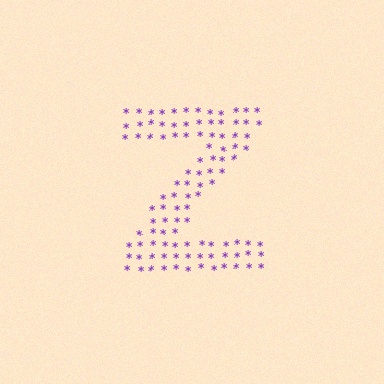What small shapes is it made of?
It is made of small asterisks.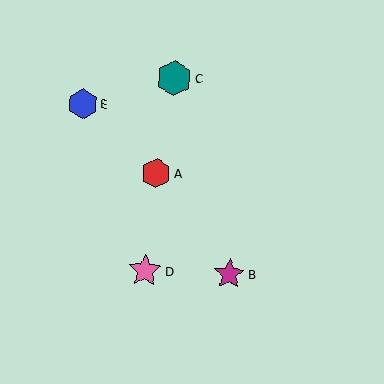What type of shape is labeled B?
Shape B is a magenta star.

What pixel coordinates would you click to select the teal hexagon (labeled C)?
Click at (174, 78) to select the teal hexagon C.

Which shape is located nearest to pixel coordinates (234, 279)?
The magenta star (labeled B) at (229, 274) is nearest to that location.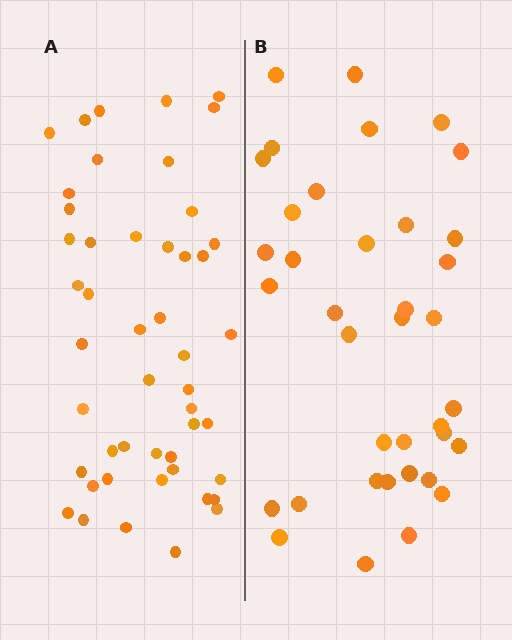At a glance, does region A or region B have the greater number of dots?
Region A (the left region) has more dots.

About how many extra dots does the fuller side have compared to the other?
Region A has roughly 12 or so more dots than region B.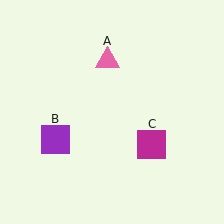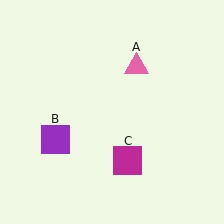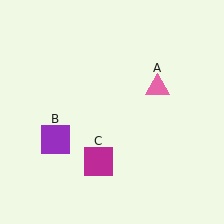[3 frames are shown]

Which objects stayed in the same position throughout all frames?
Purple square (object B) remained stationary.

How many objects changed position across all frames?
2 objects changed position: pink triangle (object A), magenta square (object C).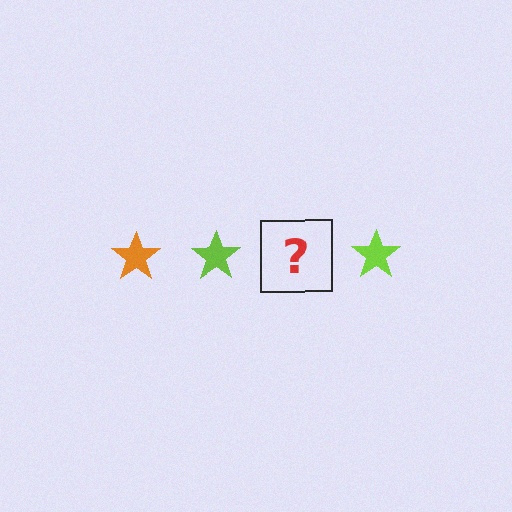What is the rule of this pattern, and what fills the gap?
The rule is that the pattern cycles through orange, lime stars. The gap should be filled with an orange star.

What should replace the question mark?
The question mark should be replaced with an orange star.